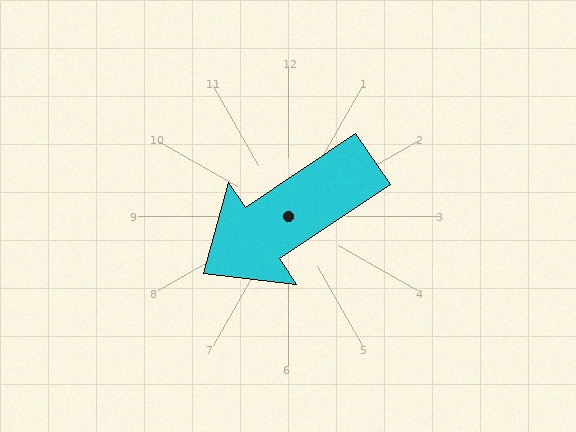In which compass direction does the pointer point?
Southwest.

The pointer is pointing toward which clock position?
Roughly 8 o'clock.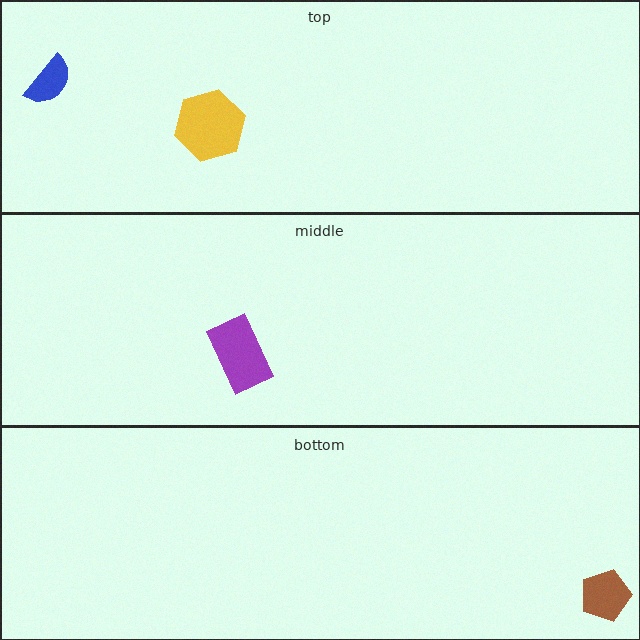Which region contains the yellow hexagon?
The top region.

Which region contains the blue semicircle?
The top region.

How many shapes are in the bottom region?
1.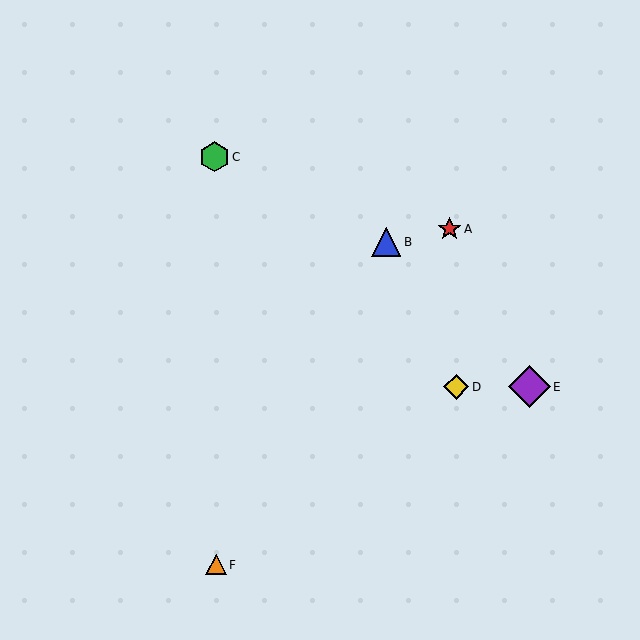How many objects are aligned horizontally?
2 objects (D, E) are aligned horizontally.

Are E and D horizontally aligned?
Yes, both are at y≈387.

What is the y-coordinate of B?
Object B is at y≈242.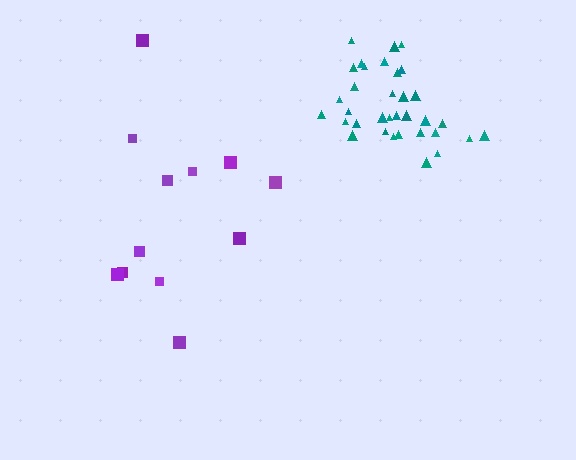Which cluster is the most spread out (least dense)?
Purple.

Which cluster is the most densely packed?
Teal.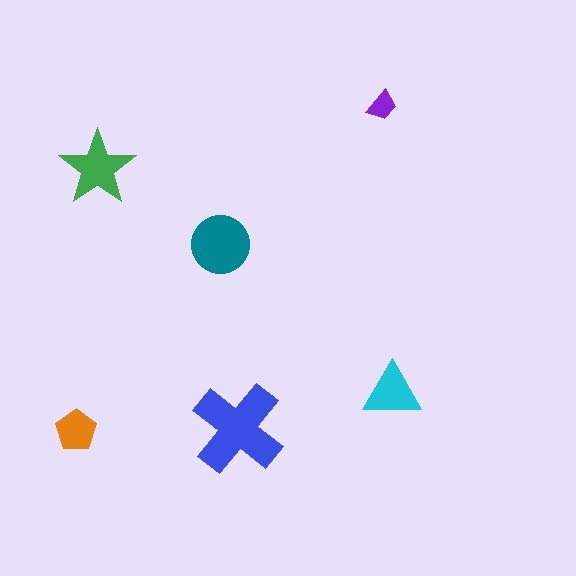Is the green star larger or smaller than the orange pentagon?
Larger.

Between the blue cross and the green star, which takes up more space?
The blue cross.